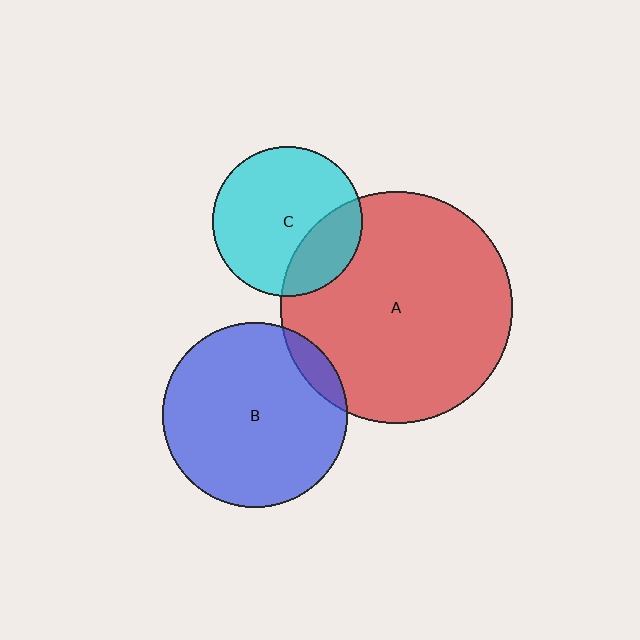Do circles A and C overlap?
Yes.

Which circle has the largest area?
Circle A (red).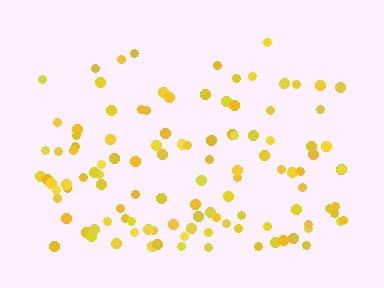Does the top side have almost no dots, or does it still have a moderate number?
Still a moderate number, just noticeably fewer than the bottom.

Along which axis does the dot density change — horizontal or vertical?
Vertical.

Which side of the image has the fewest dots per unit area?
The top.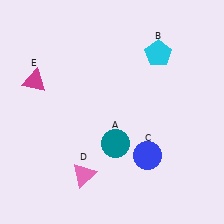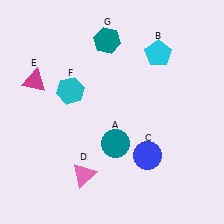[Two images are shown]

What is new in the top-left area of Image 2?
A teal hexagon (G) was added in the top-left area of Image 2.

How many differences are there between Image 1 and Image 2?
There are 2 differences between the two images.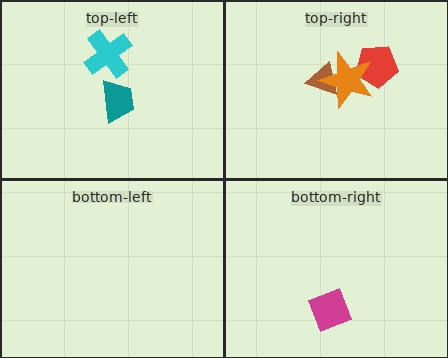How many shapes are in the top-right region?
3.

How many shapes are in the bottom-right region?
1.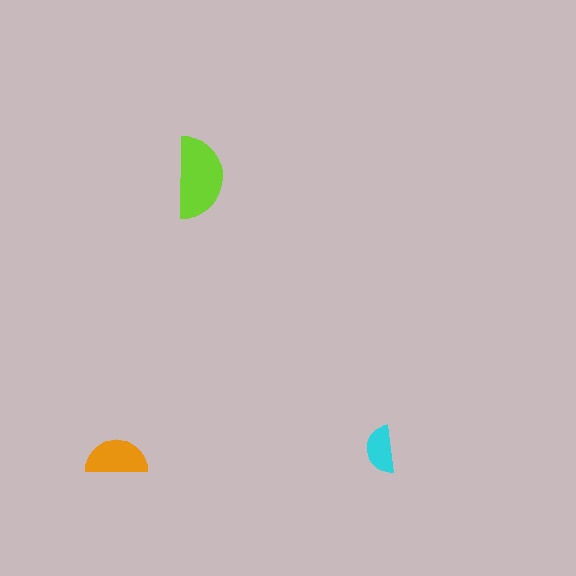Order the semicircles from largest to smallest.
the lime one, the orange one, the cyan one.